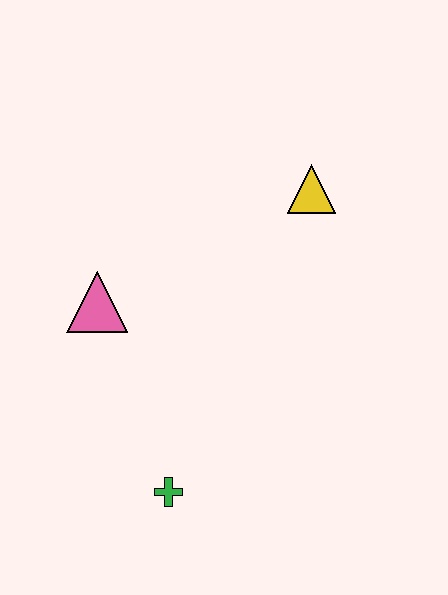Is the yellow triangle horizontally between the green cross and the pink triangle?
No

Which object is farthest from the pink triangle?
The yellow triangle is farthest from the pink triangle.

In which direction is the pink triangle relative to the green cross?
The pink triangle is above the green cross.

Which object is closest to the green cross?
The pink triangle is closest to the green cross.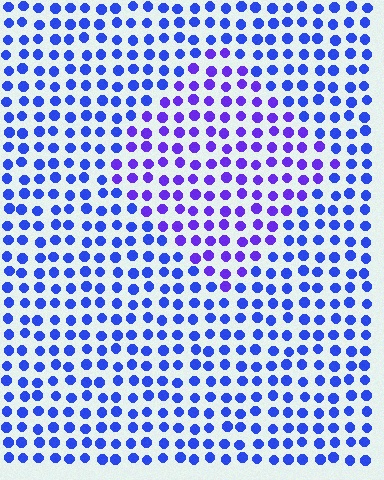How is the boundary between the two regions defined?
The boundary is defined purely by a slight shift in hue (about 30 degrees). Spacing, size, and orientation are identical on both sides.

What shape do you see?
I see a diamond.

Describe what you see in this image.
The image is filled with small blue elements in a uniform arrangement. A diamond-shaped region is visible where the elements are tinted to a slightly different hue, forming a subtle color boundary.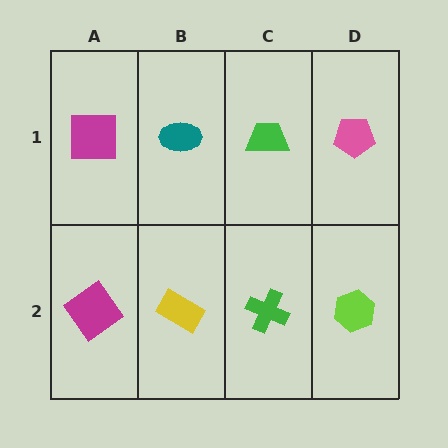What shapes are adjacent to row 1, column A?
A magenta diamond (row 2, column A), a teal ellipse (row 1, column B).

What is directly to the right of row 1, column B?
A green trapezoid.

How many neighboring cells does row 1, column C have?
3.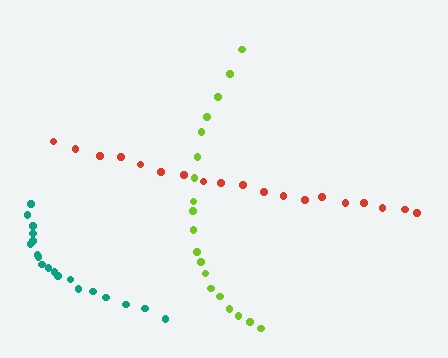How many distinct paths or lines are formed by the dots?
There are 3 distinct paths.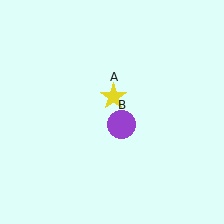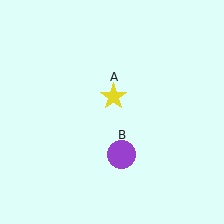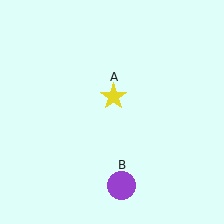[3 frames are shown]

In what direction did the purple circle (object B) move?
The purple circle (object B) moved down.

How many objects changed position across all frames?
1 object changed position: purple circle (object B).